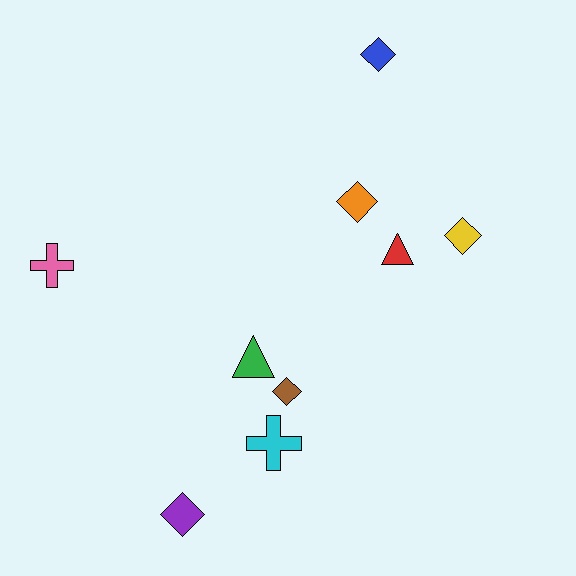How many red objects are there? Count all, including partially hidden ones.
There is 1 red object.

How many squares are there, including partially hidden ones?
There are no squares.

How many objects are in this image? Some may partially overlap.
There are 9 objects.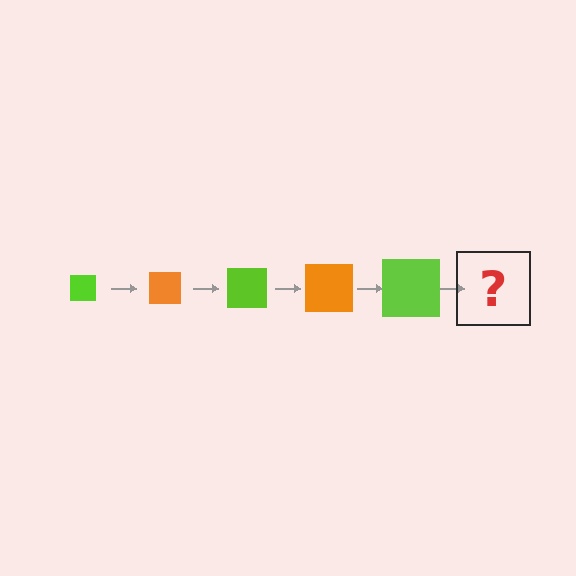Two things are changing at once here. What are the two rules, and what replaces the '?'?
The two rules are that the square grows larger each step and the color cycles through lime and orange. The '?' should be an orange square, larger than the previous one.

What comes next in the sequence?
The next element should be an orange square, larger than the previous one.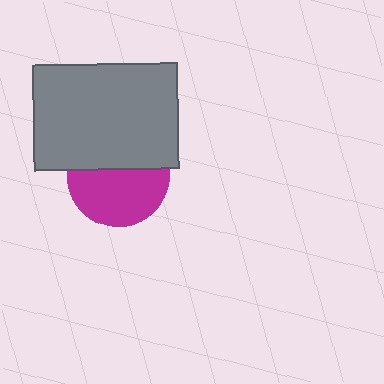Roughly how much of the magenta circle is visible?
About half of it is visible (roughly 56%).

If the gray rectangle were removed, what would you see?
You would see the complete magenta circle.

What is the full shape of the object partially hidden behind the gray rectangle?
The partially hidden object is a magenta circle.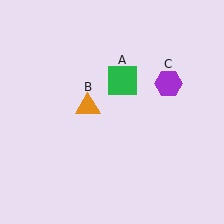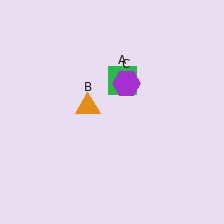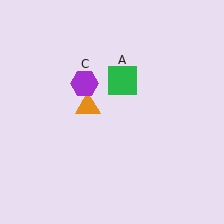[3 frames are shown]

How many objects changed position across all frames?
1 object changed position: purple hexagon (object C).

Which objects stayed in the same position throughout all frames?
Green square (object A) and orange triangle (object B) remained stationary.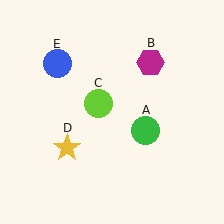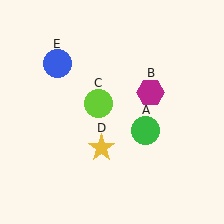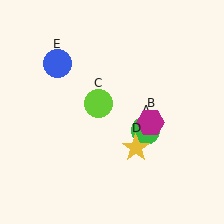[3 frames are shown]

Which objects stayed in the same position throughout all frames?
Green circle (object A) and lime circle (object C) and blue circle (object E) remained stationary.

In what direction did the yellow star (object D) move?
The yellow star (object D) moved right.